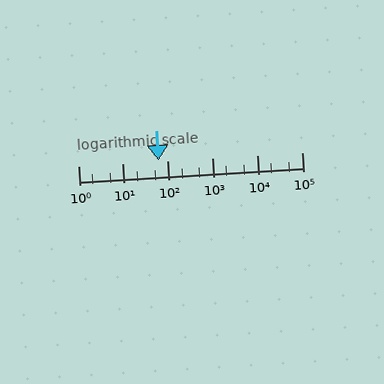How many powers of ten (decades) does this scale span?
The scale spans 5 decades, from 1 to 100000.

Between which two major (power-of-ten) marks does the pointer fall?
The pointer is between 10 and 100.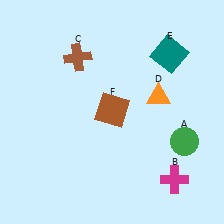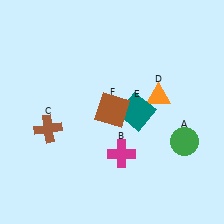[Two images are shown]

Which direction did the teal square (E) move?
The teal square (E) moved down.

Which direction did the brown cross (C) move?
The brown cross (C) moved down.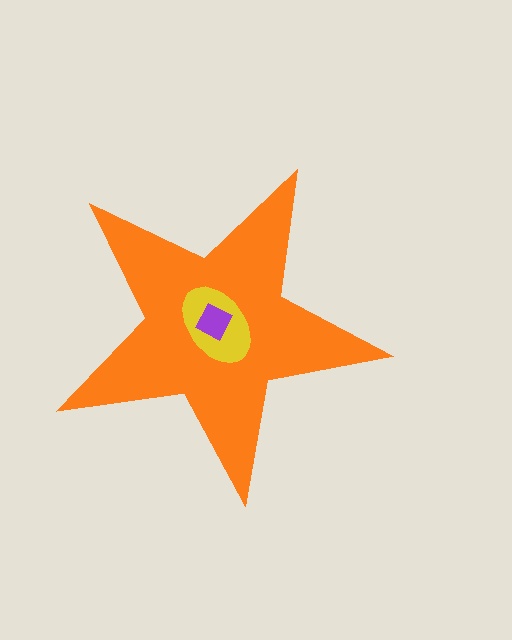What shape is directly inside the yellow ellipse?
The purple diamond.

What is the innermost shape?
The purple diamond.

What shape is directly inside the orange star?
The yellow ellipse.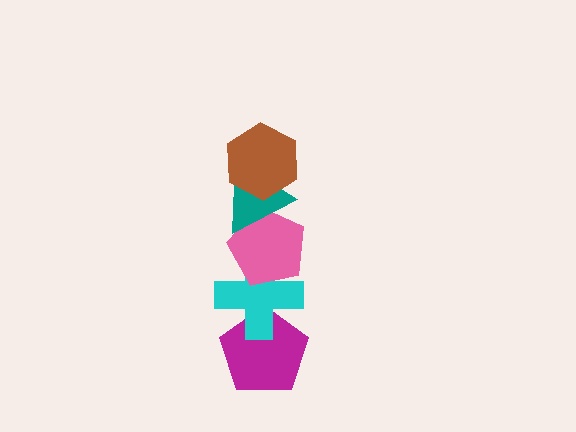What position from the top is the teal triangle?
The teal triangle is 2nd from the top.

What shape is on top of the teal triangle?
The brown hexagon is on top of the teal triangle.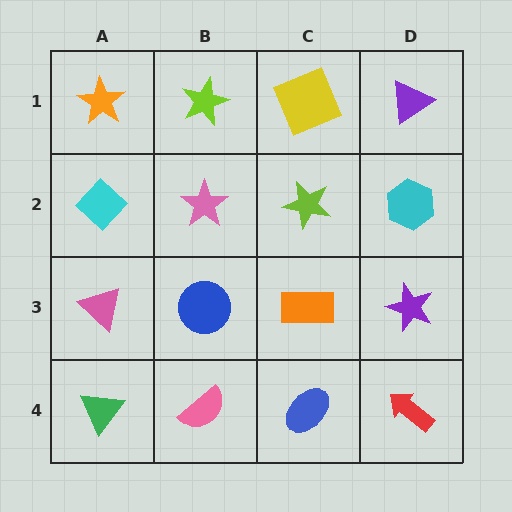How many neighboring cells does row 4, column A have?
2.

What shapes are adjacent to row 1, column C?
A lime star (row 2, column C), a lime star (row 1, column B), a purple triangle (row 1, column D).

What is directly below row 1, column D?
A cyan hexagon.